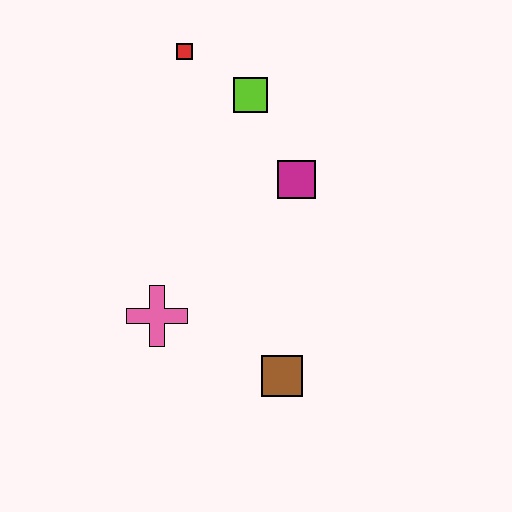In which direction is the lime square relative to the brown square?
The lime square is above the brown square.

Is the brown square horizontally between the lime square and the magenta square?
Yes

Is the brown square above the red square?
No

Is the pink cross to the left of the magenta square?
Yes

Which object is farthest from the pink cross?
The red square is farthest from the pink cross.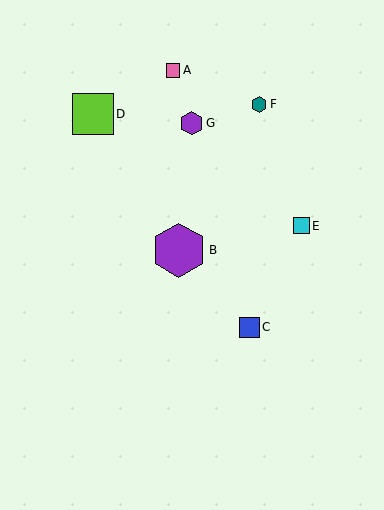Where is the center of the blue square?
The center of the blue square is at (249, 327).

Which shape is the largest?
The purple hexagon (labeled B) is the largest.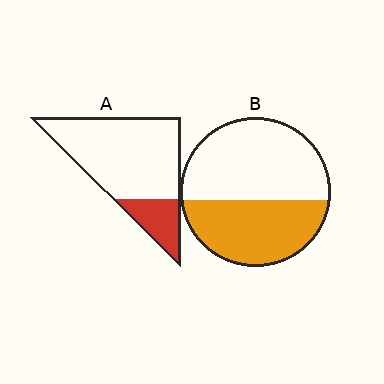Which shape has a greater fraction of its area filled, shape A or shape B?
Shape B.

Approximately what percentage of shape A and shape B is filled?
A is approximately 20% and B is approximately 45%.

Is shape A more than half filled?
No.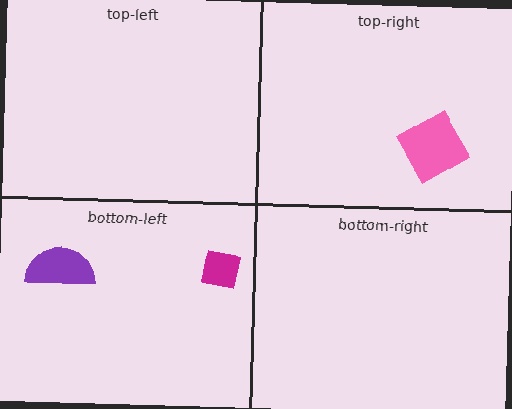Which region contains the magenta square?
The bottom-left region.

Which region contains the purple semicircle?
The bottom-left region.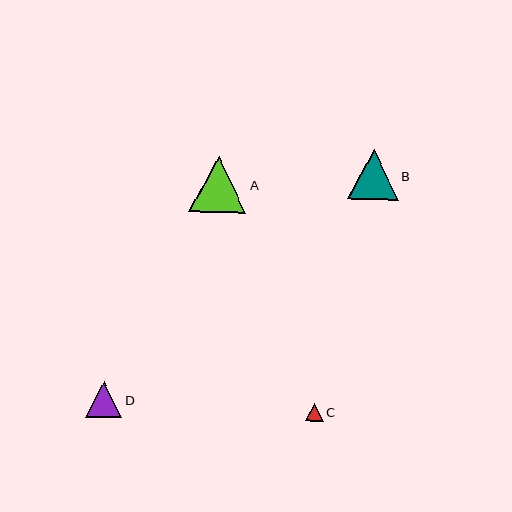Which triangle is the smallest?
Triangle C is the smallest with a size of approximately 18 pixels.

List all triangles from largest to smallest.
From largest to smallest: A, B, D, C.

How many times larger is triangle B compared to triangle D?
Triangle B is approximately 1.4 times the size of triangle D.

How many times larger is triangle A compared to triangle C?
Triangle A is approximately 3.1 times the size of triangle C.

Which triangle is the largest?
Triangle A is the largest with a size of approximately 57 pixels.